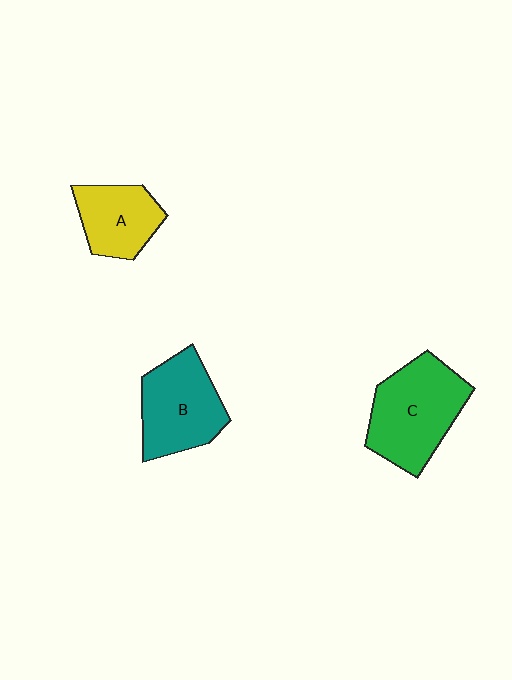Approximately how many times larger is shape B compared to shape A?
Approximately 1.3 times.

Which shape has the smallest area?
Shape A (yellow).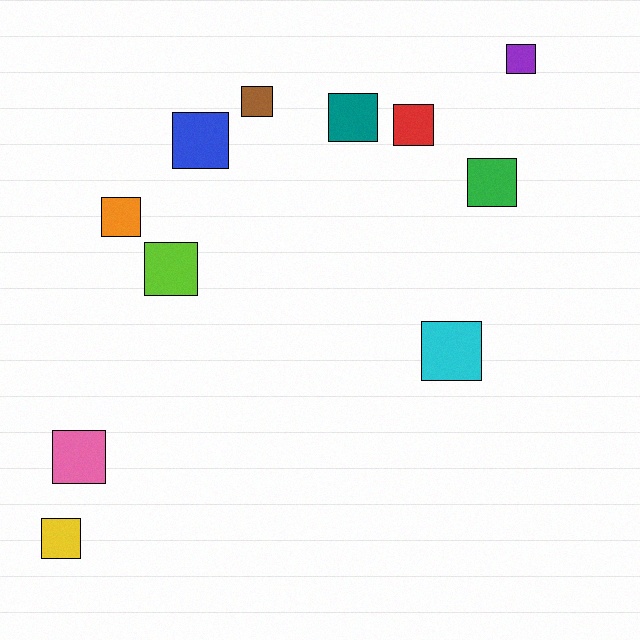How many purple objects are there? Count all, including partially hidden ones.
There is 1 purple object.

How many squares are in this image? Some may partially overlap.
There are 11 squares.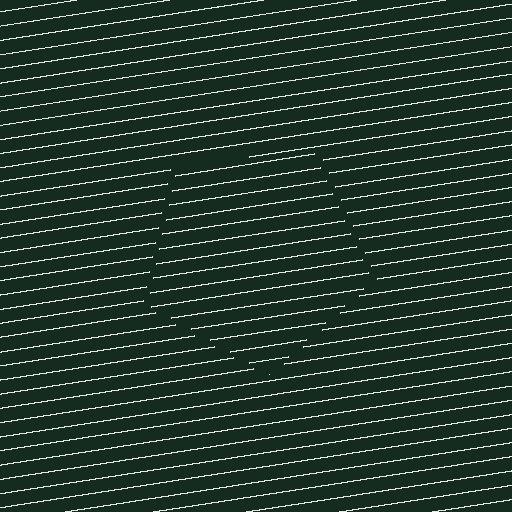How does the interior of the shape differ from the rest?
The interior of the shape contains the same grating, shifted by half a period — the contour is defined by the phase discontinuity where line-ends from the inner and outer gratings abut.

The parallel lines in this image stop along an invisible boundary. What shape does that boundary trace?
An illusory pentagon. The interior of the shape contains the same grating, shifted by half a period — the contour is defined by the phase discontinuity where line-ends from the inner and outer gratings abut.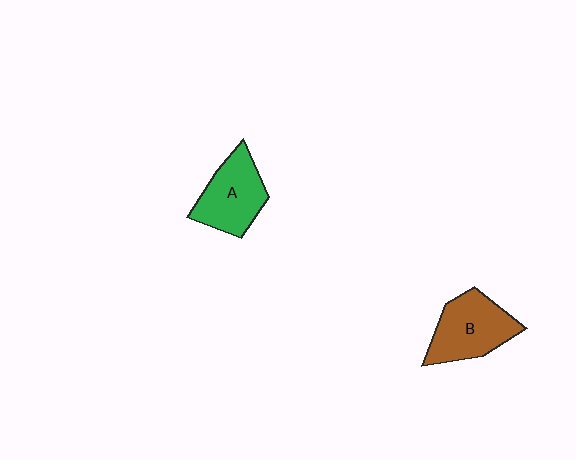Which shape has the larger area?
Shape B (brown).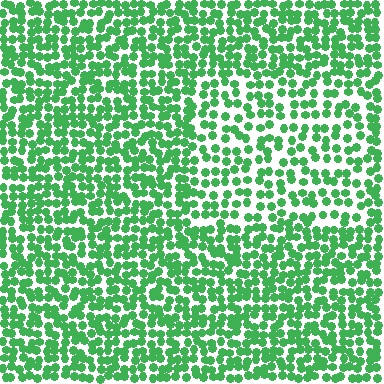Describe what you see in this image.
The image contains small green elements arranged at two different densities. A rectangle-shaped region is visible where the elements are less densely packed than the surrounding area.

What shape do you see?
I see a rectangle.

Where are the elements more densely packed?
The elements are more densely packed outside the rectangle boundary.